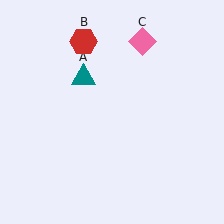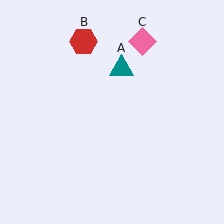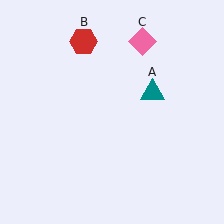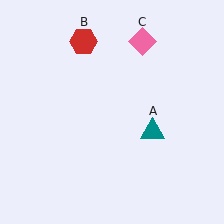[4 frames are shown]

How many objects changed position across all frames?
1 object changed position: teal triangle (object A).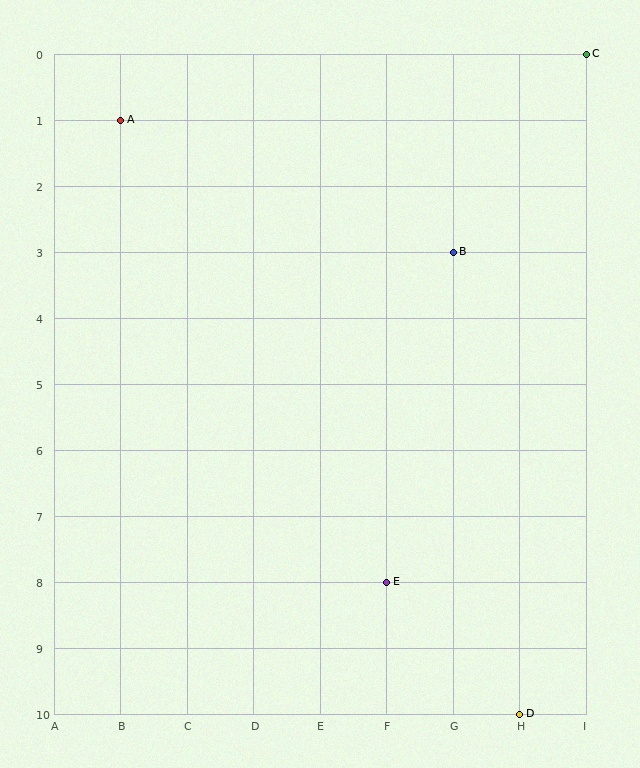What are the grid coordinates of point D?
Point D is at grid coordinates (H, 10).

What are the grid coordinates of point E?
Point E is at grid coordinates (F, 8).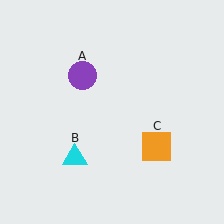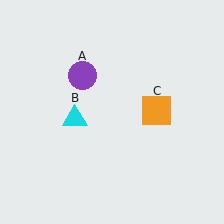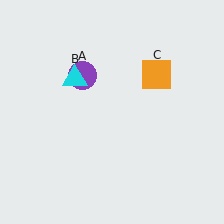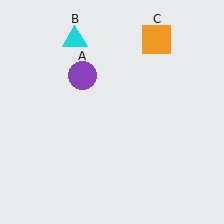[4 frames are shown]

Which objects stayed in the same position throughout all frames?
Purple circle (object A) remained stationary.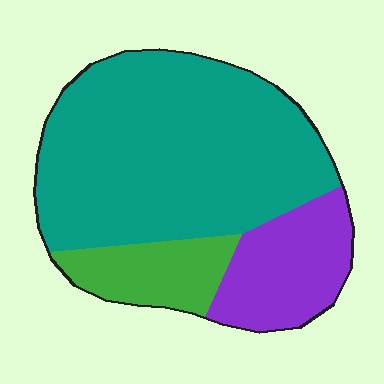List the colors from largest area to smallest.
From largest to smallest: teal, purple, green.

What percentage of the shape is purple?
Purple takes up about one fifth (1/5) of the shape.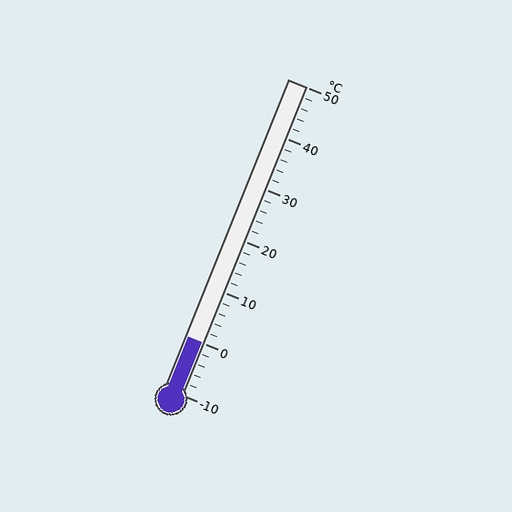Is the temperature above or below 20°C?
The temperature is below 20°C.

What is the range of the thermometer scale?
The thermometer scale ranges from -10°C to 50°C.